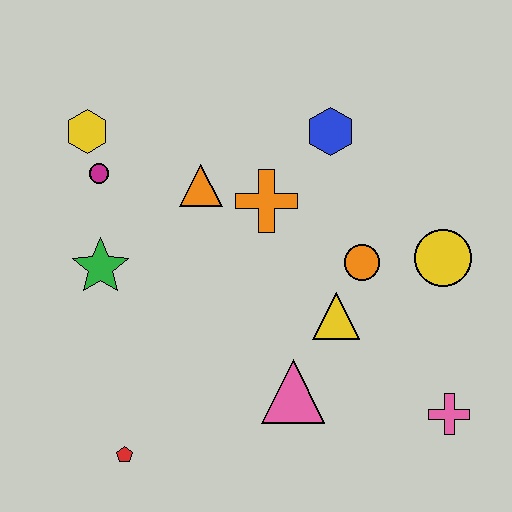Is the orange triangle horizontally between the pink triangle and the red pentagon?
Yes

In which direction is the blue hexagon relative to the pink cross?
The blue hexagon is above the pink cross.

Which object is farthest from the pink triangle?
The yellow hexagon is farthest from the pink triangle.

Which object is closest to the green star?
The magenta circle is closest to the green star.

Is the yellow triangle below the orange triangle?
Yes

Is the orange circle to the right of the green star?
Yes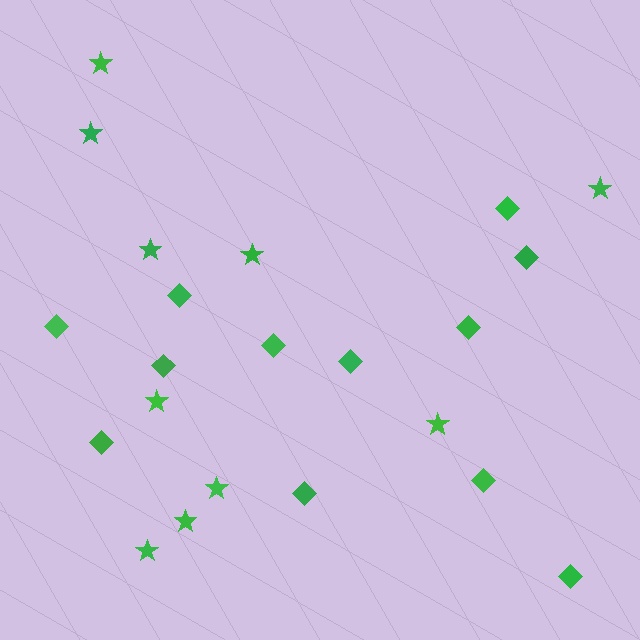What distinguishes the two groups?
There are 2 groups: one group of stars (10) and one group of diamonds (12).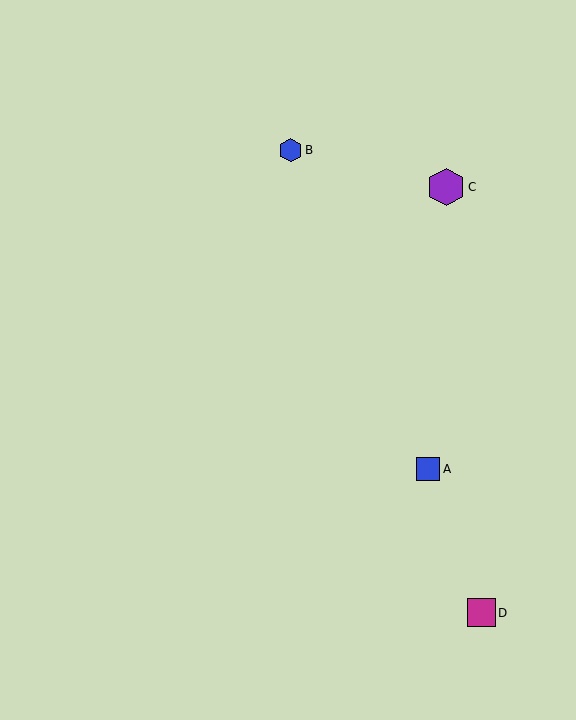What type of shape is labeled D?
Shape D is a magenta square.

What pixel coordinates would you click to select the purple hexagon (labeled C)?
Click at (446, 187) to select the purple hexagon C.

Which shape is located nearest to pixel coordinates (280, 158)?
The blue hexagon (labeled B) at (291, 150) is nearest to that location.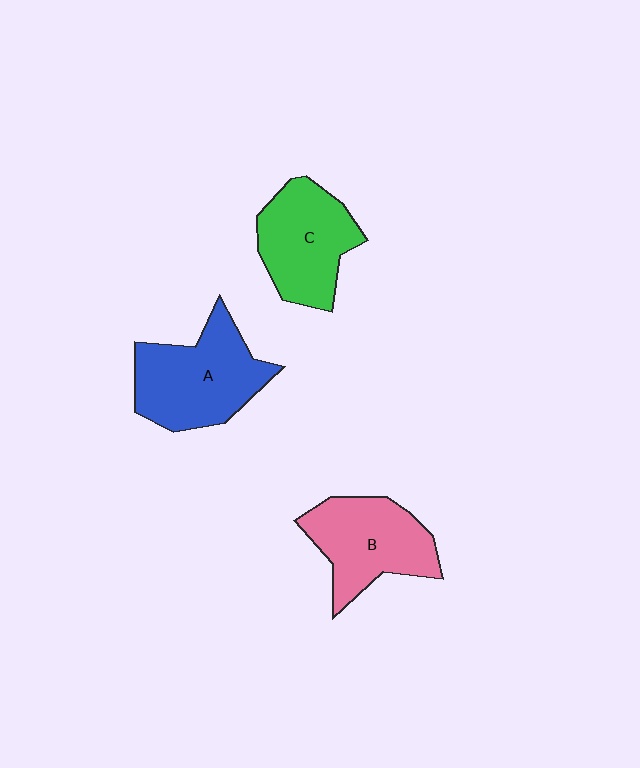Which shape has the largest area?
Shape A (blue).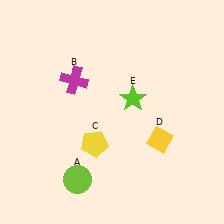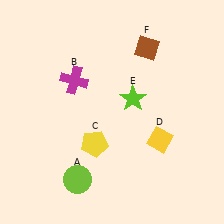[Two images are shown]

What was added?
A brown diamond (F) was added in Image 2.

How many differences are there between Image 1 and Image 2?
There is 1 difference between the two images.